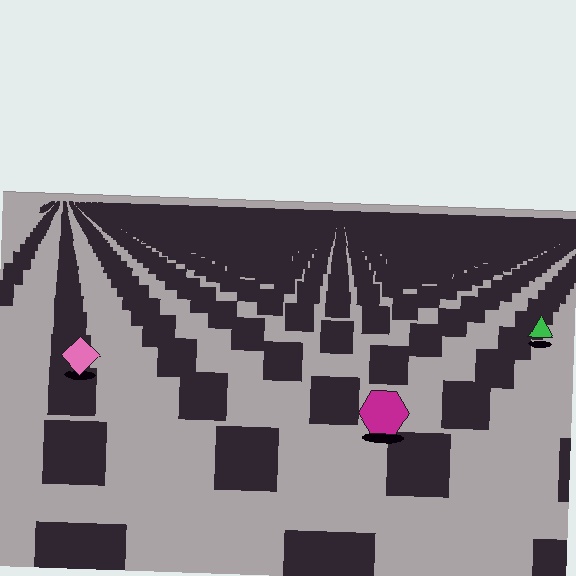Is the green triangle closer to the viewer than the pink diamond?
No. The pink diamond is closer — you can tell from the texture gradient: the ground texture is coarser near it.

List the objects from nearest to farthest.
From nearest to farthest: the magenta hexagon, the pink diamond, the green triangle.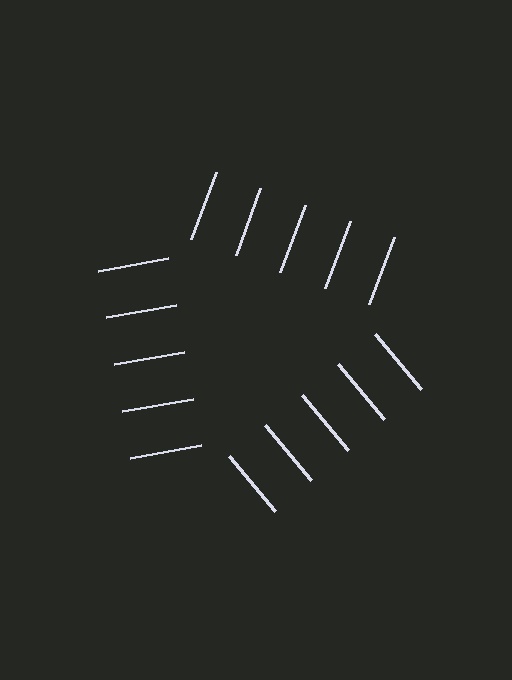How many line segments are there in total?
15 — 5 along each of the 3 edges.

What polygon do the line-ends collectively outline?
An illusory triangle — the line segments terminate on its edges but no continuous stroke is drawn.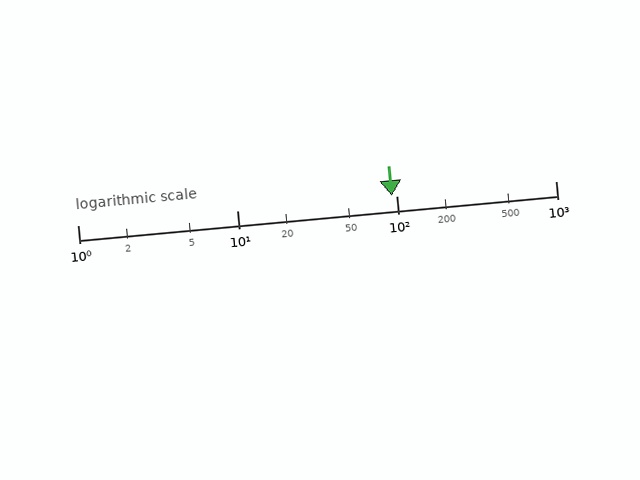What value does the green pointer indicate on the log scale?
The pointer indicates approximately 94.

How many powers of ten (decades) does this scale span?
The scale spans 3 decades, from 1 to 1000.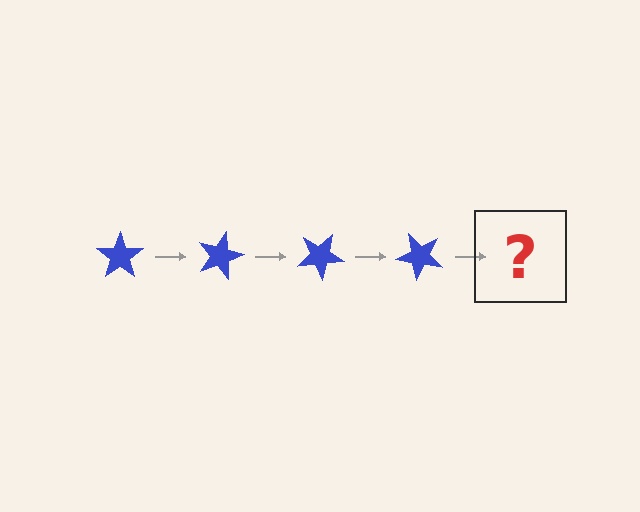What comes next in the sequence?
The next element should be a blue star rotated 60 degrees.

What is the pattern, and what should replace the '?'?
The pattern is that the star rotates 15 degrees each step. The '?' should be a blue star rotated 60 degrees.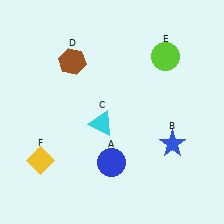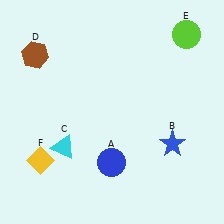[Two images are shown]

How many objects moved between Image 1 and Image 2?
3 objects moved between the two images.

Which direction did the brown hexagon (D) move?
The brown hexagon (D) moved left.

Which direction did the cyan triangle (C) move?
The cyan triangle (C) moved left.